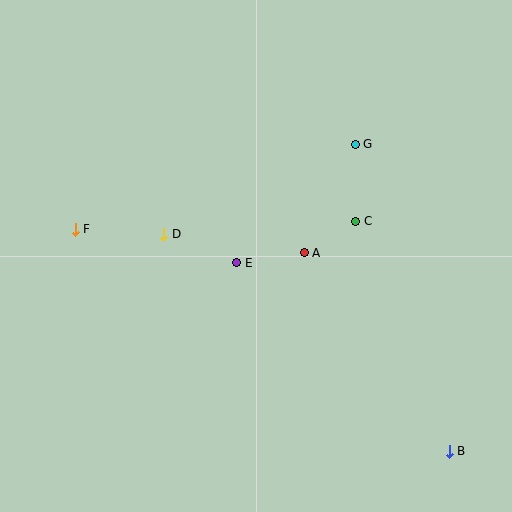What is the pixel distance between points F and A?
The distance between F and A is 230 pixels.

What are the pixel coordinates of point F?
Point F is at (75, 229).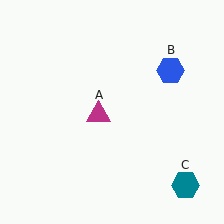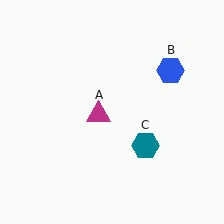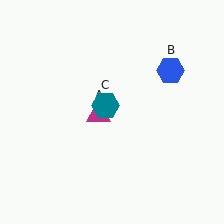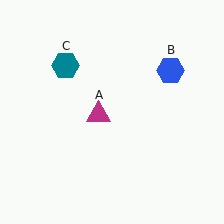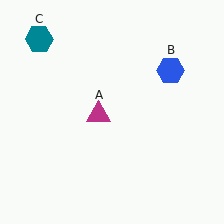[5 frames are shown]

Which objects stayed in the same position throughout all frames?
Magenta triangle (object A) and blue hexagon (object B) remained stationary.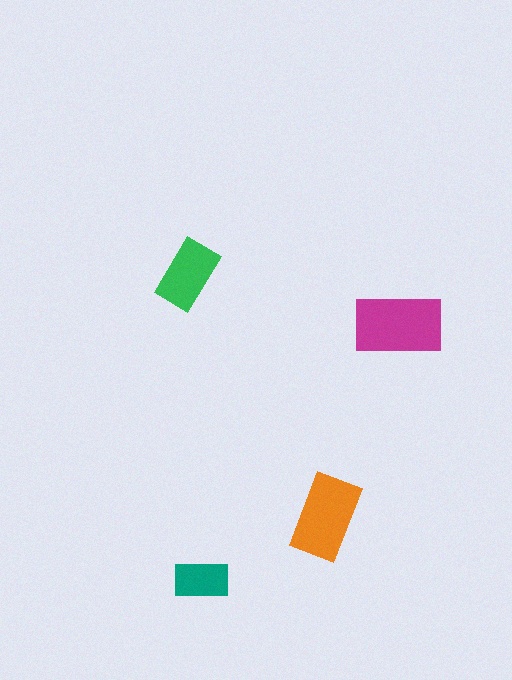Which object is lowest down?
The teal rectangle is bottommost.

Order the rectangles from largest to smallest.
the magenta one, the orange one, the green one, the teal one.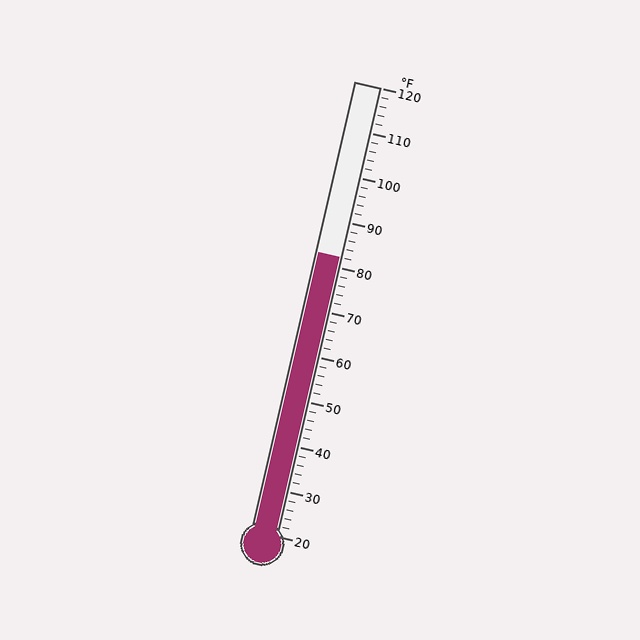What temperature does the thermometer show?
The thermometer shows approximately 82°F.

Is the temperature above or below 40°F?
The temperature is above 40°F.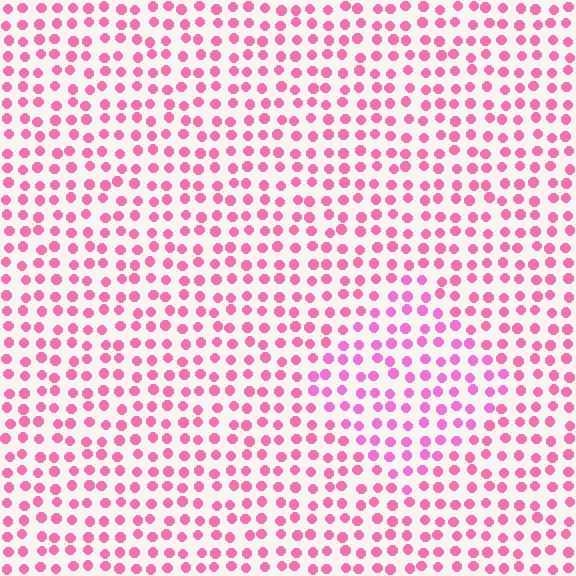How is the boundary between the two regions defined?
The boundary is defined purely by a slight shift in hue (about 19 degrees). Spacing, size, and orientation are identical on both sides.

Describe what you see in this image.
The image is filled with small pink elements in a uniform arrangement. A diamond-shaped region is visible where the elements are tinted to a slightly different hue, forming a subtle color boundary.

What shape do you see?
I see a diamond.